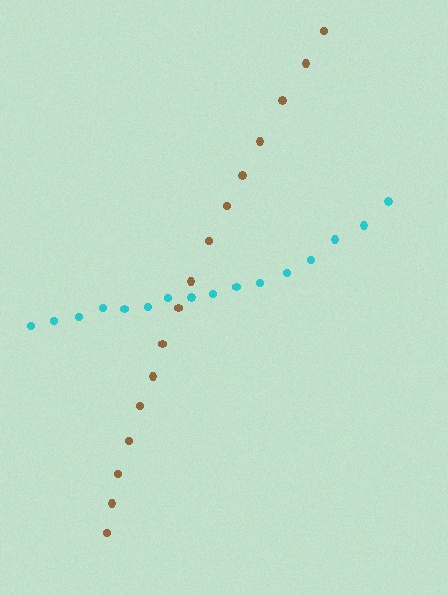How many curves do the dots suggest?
There are 2 distinct paths.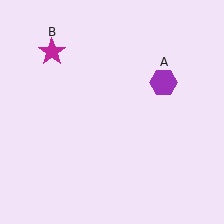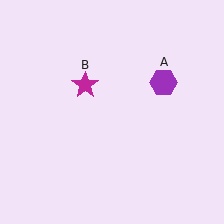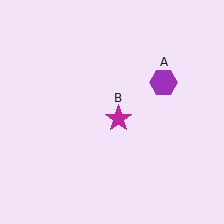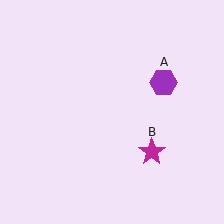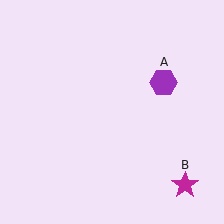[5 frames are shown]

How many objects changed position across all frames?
1 object changed position: magenta star (object B).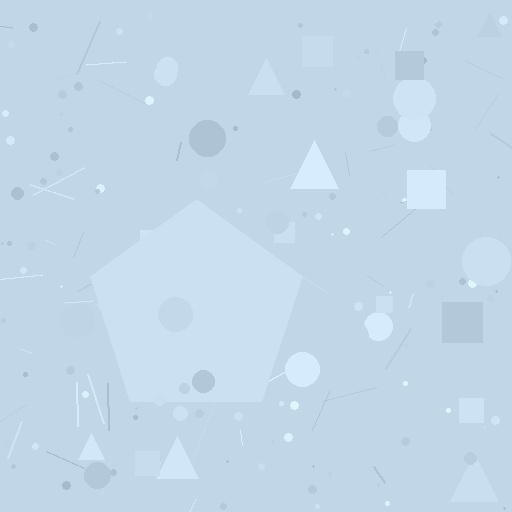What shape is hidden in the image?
A pentagon is hidden in the image.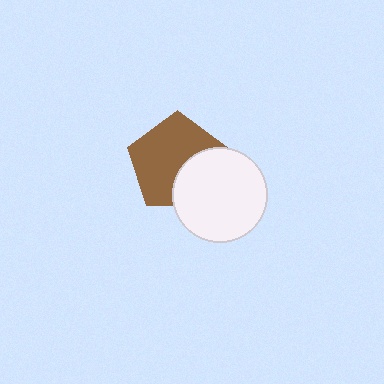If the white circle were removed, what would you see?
You would see the complete brown pentagon.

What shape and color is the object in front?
The object in front is a white circle.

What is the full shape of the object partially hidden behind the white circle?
The partially hidden object is a brown pentagon.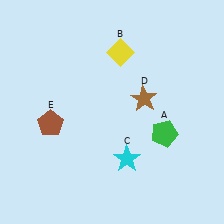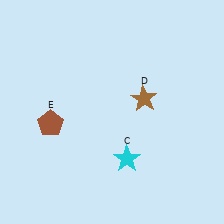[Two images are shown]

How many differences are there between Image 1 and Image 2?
There are 2 differences between the two images.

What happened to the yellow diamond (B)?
The yellow diamond (B) was removed in Image 2. It was in the top-right area of Image 1.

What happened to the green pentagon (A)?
The green pentagon (A) was removed in Image 2. It was in the bottom-right area of Image 1.